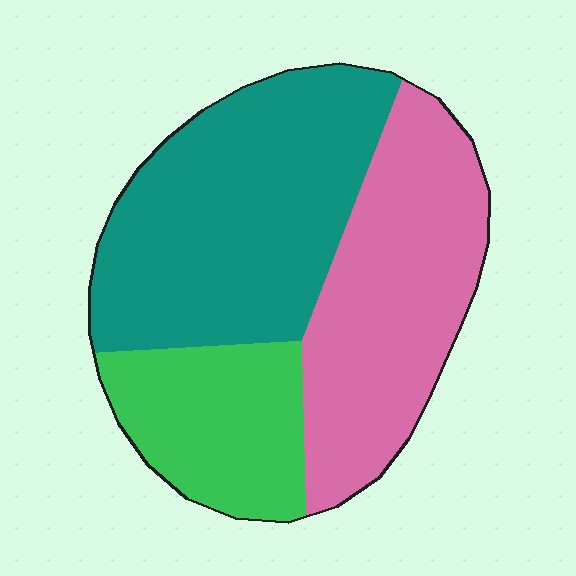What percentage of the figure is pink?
Pink covers roughly 35% of the figure.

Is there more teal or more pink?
Teal.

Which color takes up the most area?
Teal, at roughly 45%.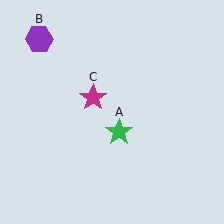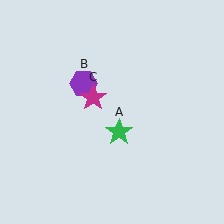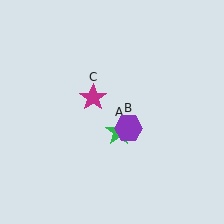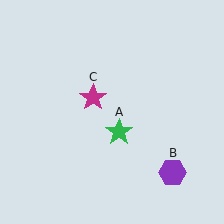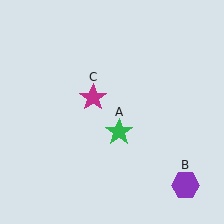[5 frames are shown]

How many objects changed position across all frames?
1 object changed position: purple hexagon (object B).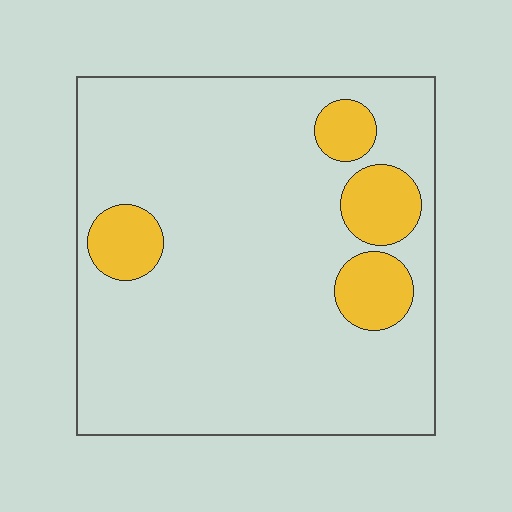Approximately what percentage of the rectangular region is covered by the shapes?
Approximately 15%.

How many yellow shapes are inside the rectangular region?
4.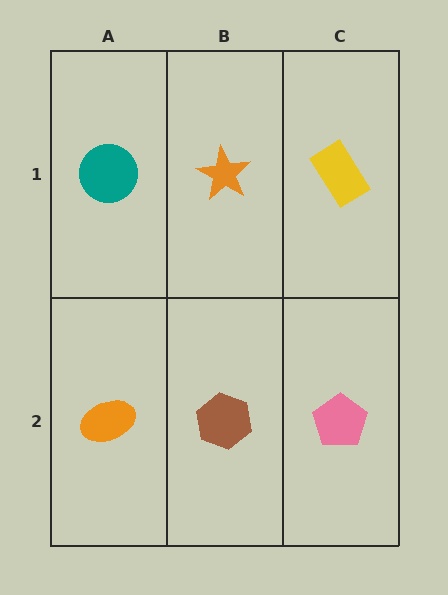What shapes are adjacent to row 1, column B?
A brown hexagon (row 2, column B), a teal circle (row 1, column A), a yellow rectangle (row 1, column C).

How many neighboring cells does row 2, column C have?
2.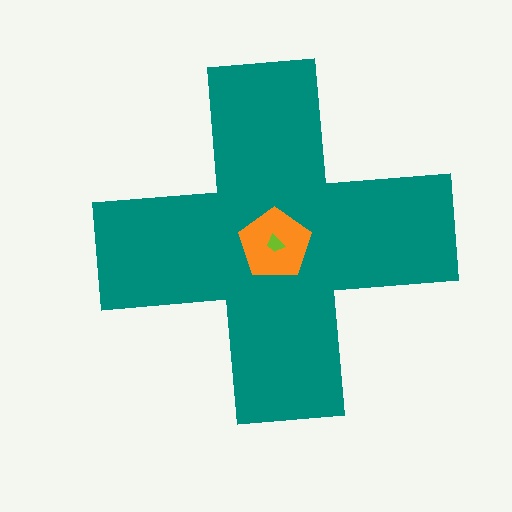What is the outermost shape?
The teal cross.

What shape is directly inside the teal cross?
The orange pentagon.